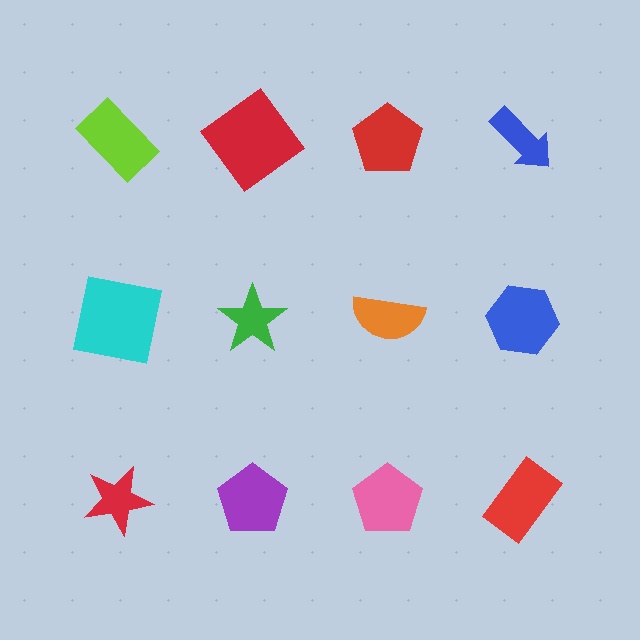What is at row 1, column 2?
A red diamond.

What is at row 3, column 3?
A pink pentagon.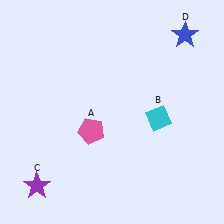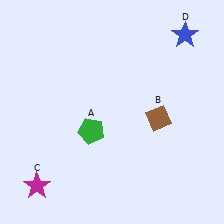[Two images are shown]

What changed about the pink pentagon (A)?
In Image 1, A is pink. In Image 2, it changed to green.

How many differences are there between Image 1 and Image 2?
There are 3 differences between the two images.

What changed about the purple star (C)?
In Image 1, C is purple. In Image 2, it changed to magenta.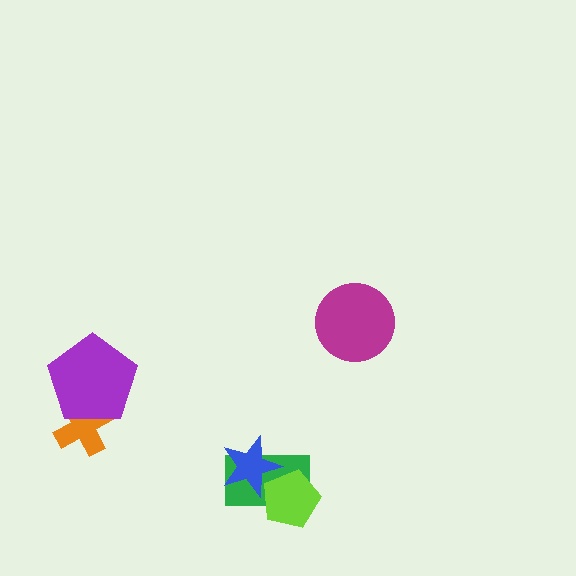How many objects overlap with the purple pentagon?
1 object overlaps with the purple pentagon.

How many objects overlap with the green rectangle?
2 objects overlap with the green rectangle.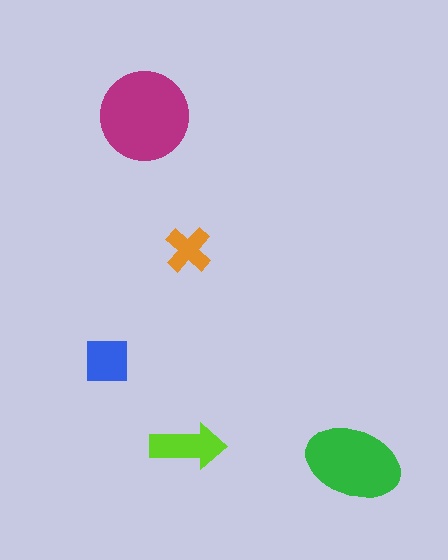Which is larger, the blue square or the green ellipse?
The green ellipse.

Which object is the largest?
The magenta circle.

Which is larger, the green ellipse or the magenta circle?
The magenta circle.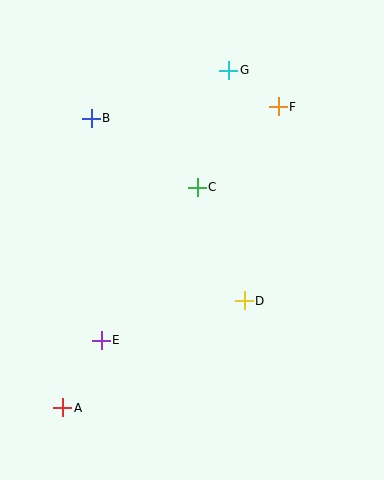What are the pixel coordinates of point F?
Point F is at (278, 107).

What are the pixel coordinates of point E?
Point E is at (101, 340).